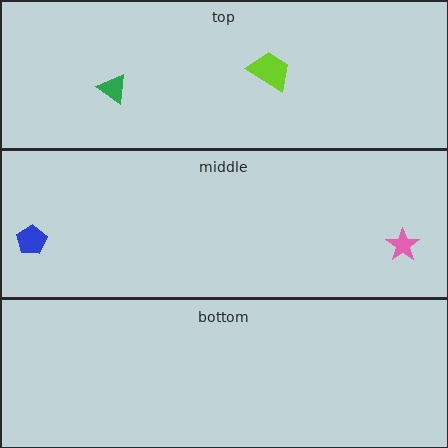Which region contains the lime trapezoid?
The top region.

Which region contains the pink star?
The middle region.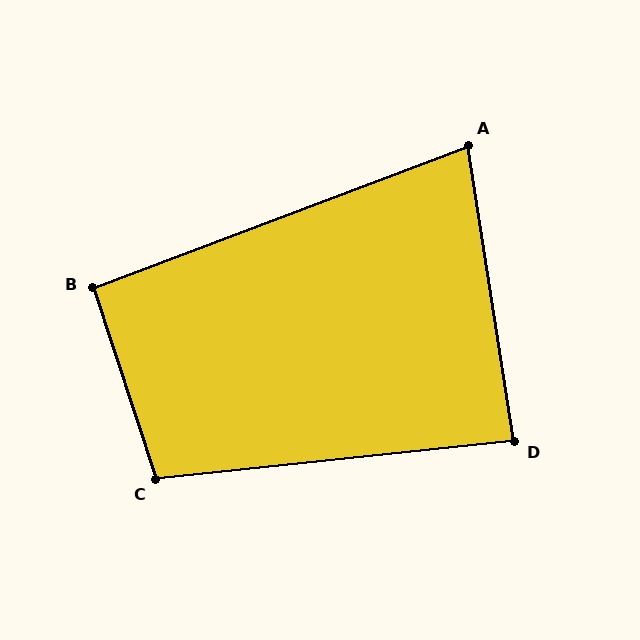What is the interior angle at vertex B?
Approximately 93 degrees (approximately right).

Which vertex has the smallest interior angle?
A, at approximately 78 degrees.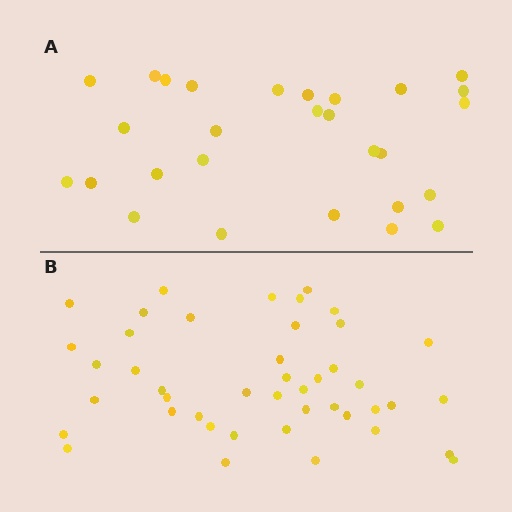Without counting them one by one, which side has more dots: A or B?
Region B (the bottom region) has more dots.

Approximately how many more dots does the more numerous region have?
Region B has approximately 15 more dots than region A.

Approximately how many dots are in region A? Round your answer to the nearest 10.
About 30 dots. (The exact count is 28, which rounds to 30.)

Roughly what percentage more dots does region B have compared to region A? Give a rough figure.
About 55% more.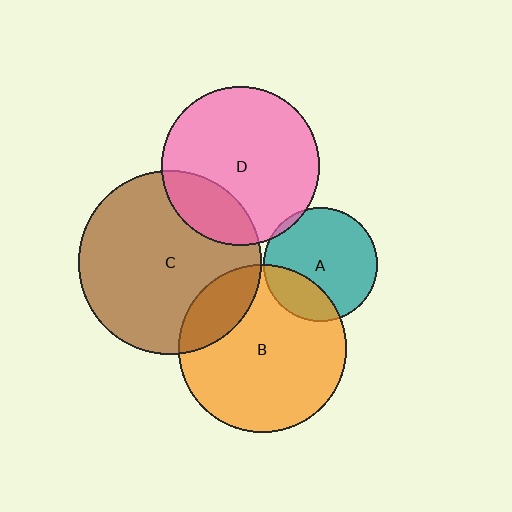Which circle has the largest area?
Circle C (brown).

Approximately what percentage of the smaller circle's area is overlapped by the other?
Approximately 5%.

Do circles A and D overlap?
Yes.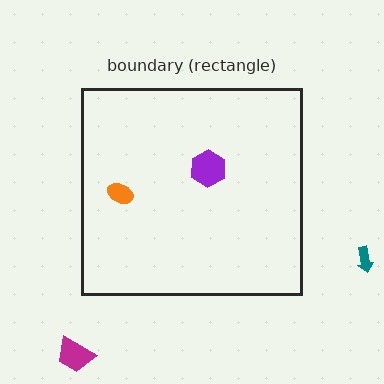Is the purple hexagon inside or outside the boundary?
Inside.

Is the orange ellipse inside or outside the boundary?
Inside.